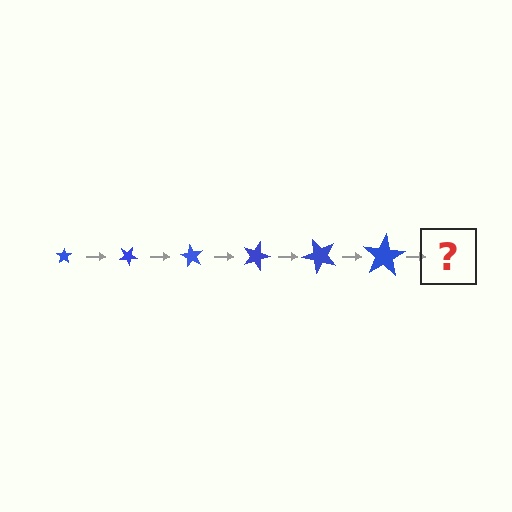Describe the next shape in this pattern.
It should be a star, larger than the previous one and rotated 180 degrees from the start.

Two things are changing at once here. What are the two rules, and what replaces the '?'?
The two rules are that the star grows larger each step and it rotates 30 degrees each step. The '?' should be a star, larger than the previous one and rotated 180 degrees from the start.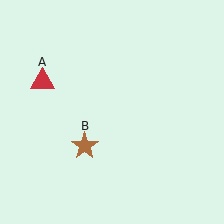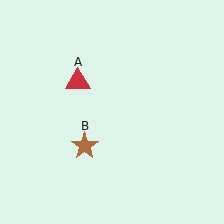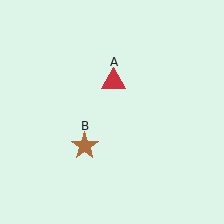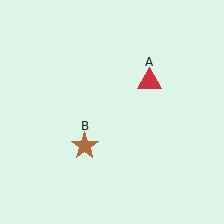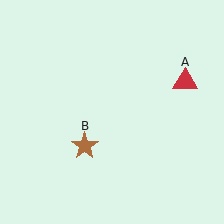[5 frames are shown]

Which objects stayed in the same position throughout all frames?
Brown star (object B) remained stationary.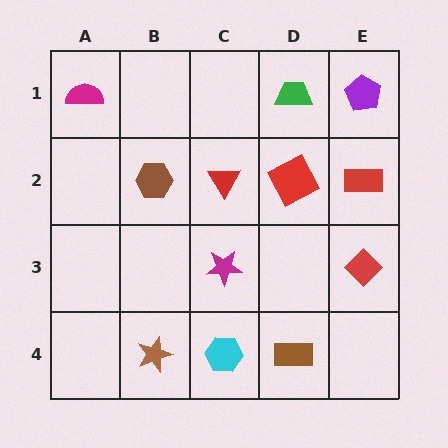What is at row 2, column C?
A red triangle.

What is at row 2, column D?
A red square.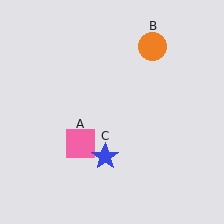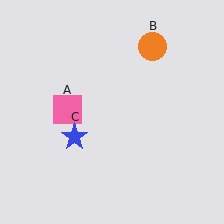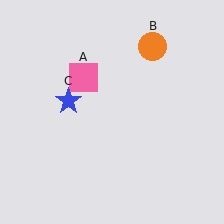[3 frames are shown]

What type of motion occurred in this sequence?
The pink square (object A), blue star (object C) rotated clockwise around the center of the scene.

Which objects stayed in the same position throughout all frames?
Orange circle (object B) remained stationary.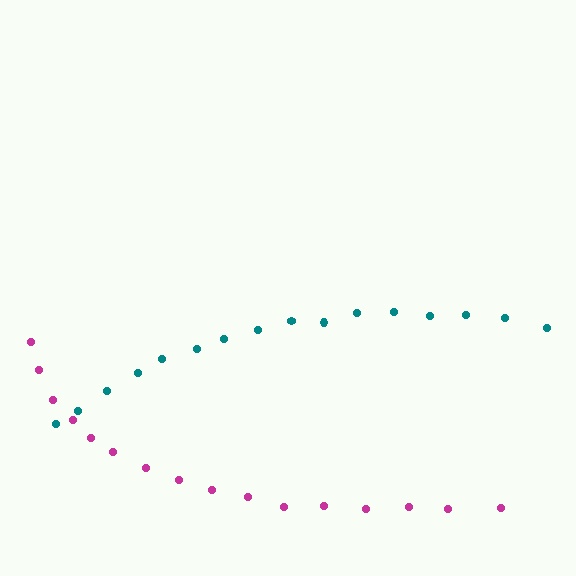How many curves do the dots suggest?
There are 2 distinct paths.